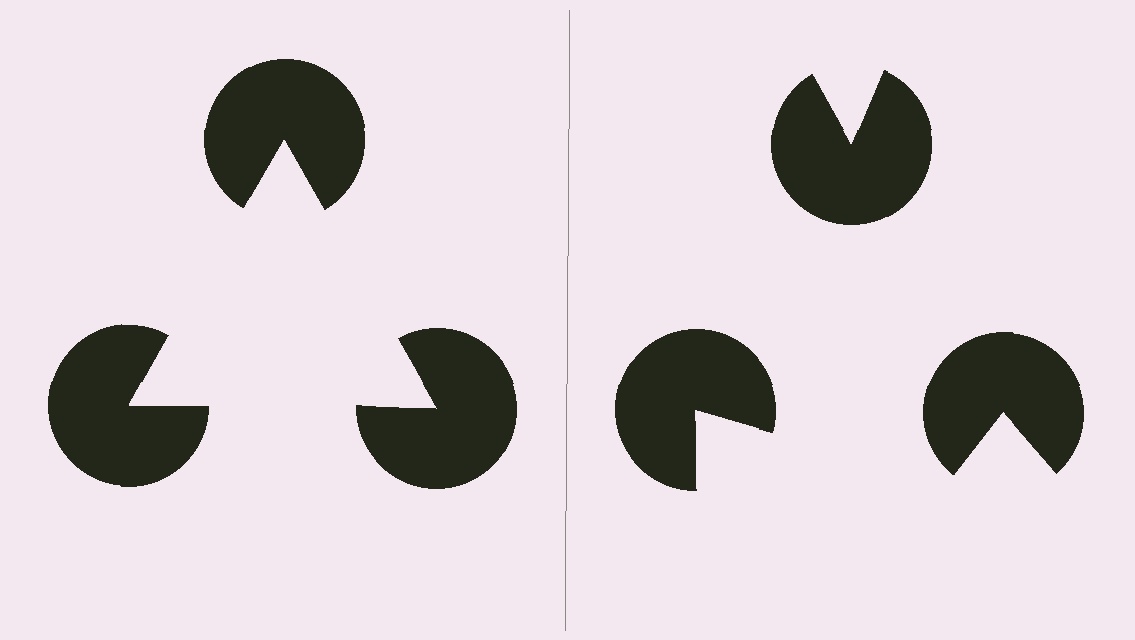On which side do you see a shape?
An illusory triangle appears on the left side. On the right side the wedge cuts are rotated, so no coherent shape forms.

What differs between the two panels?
The pac-man discs are positioned identically on both sides; only the wedge orientations differ. On the left they align to a triangle; on the right they are misaligned.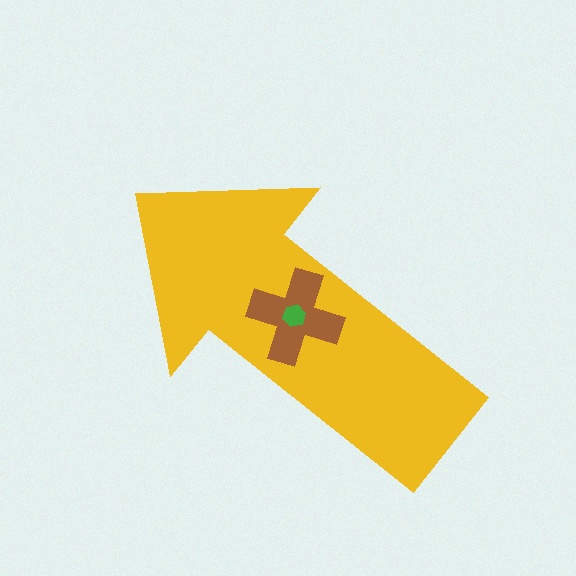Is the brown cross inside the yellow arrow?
Yes.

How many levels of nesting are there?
3.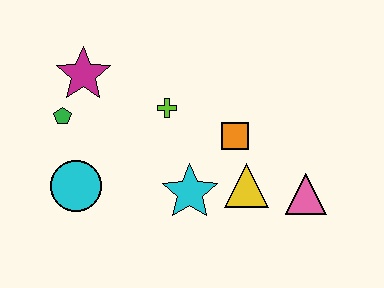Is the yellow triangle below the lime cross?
Yes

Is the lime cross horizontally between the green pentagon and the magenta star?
No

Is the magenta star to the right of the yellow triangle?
No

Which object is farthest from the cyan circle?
The pink triangle is farthest from the cyan circle.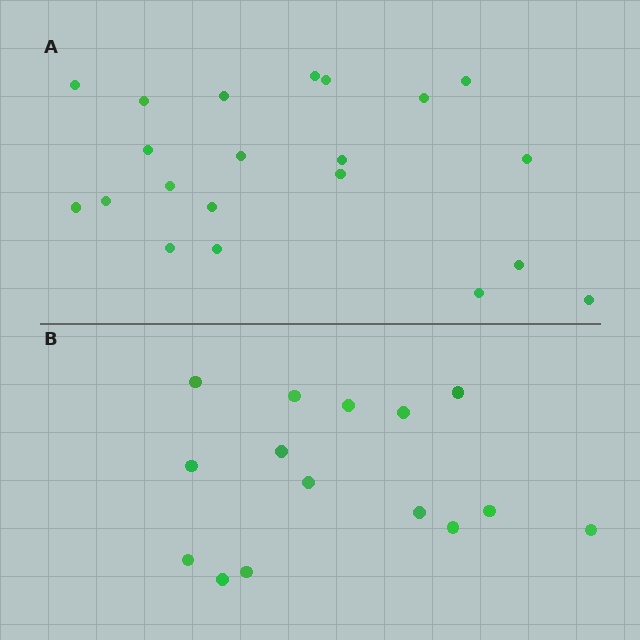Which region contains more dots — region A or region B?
Region A (the top region) has more dots.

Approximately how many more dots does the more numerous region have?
Region A has about 6 more dots than region B.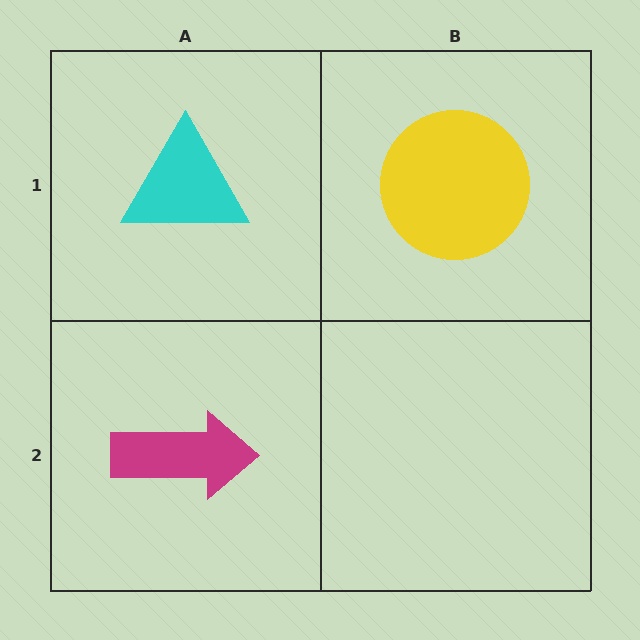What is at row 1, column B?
A yellow circle.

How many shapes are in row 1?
2 shapes.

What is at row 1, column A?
A cyan triangle.